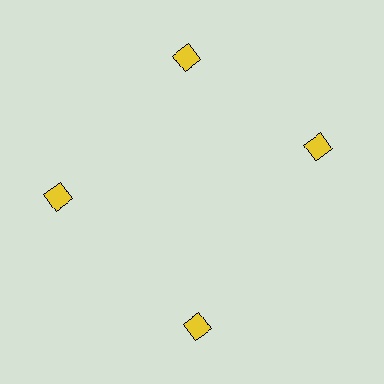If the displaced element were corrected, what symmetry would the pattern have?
It would have 4-fold rotational symmetry — the pattern would map onto itself every 90 degrees.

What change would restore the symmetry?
The symmetry would be restored by rotating it back into even spacing with its neighbors so that all 4 squares sit at equal angles and equal distance from the center.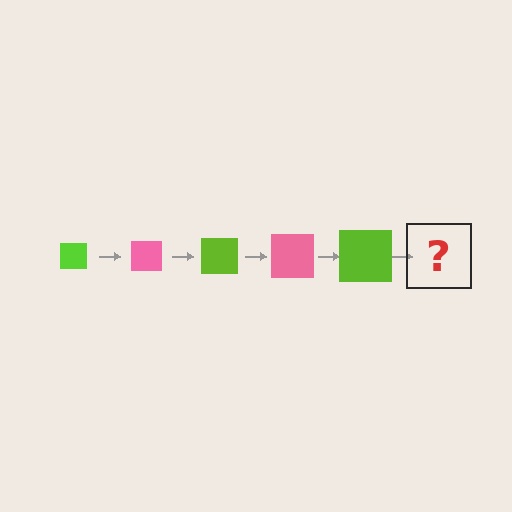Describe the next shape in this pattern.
It should be a pink square, larger than the previous one.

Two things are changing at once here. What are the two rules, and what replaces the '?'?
The two rules are that the square grows larger each step and the color cycles through lime and pink. The '?' should be a pink square, larger than the previous one.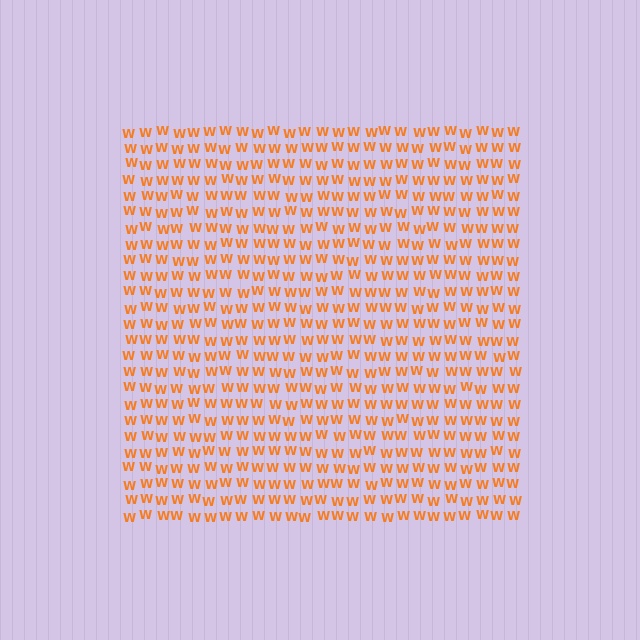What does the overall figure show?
The overall figure shows a square.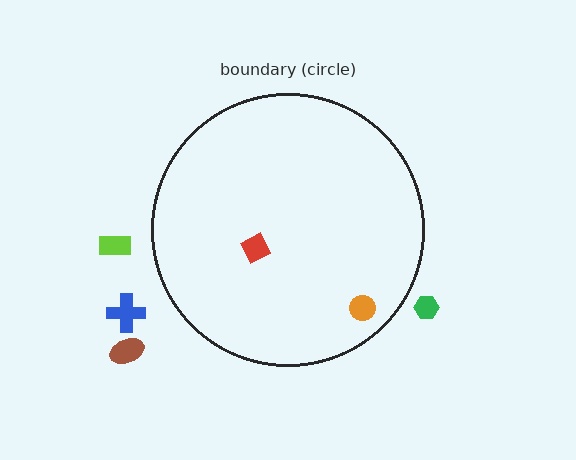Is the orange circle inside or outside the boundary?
Inside.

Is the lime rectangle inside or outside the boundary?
Outside.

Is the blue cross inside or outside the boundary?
Outside.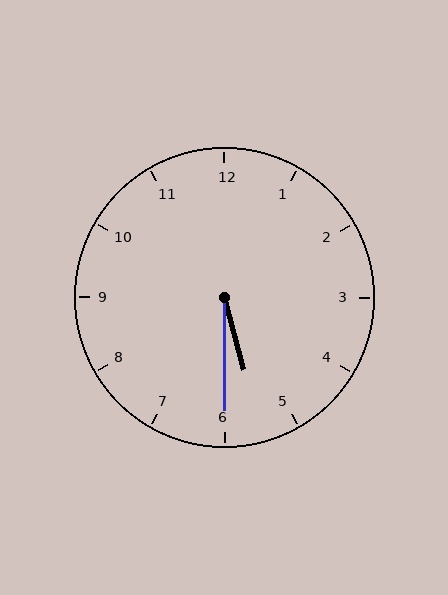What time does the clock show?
5:30.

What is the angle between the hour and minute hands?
Approximately 15 degrees.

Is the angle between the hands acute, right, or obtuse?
It is acute.